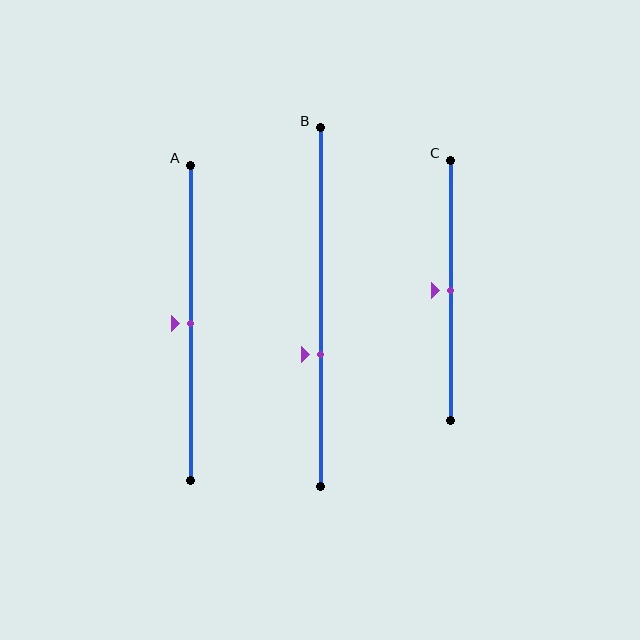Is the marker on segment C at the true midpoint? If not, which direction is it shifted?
Yes, the marker on segment C is at the true midpoint.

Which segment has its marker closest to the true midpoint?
Segment A has its marker closest to the true midpoint.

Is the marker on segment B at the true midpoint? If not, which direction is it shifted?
No, the marker on segment B is shifted downward by about 13% of the segment length.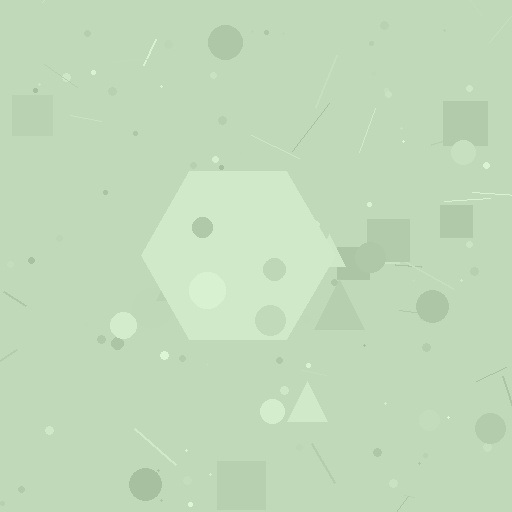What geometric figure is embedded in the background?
A hexagon is embedded in the background.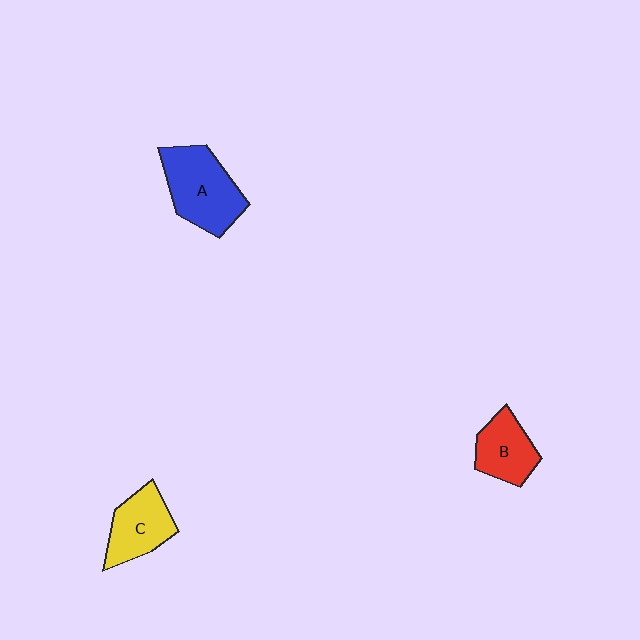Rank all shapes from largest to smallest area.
From largest to smallest: A (blue), C (yellow), B (red).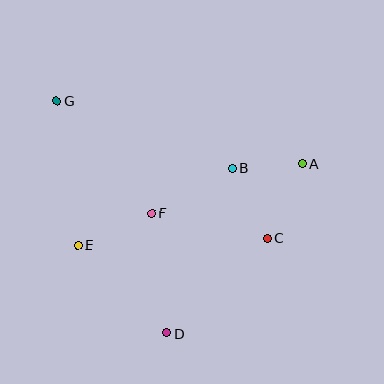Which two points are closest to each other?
Points A and B are closest to each other.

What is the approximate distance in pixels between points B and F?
The distance between B and F is approximately 92 pixels.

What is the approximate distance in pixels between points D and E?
The distance between D and E is approximately 125 pixels.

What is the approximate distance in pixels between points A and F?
The distance between A and F is approximately 158 pixels.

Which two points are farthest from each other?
Points D and G are farthest from each other.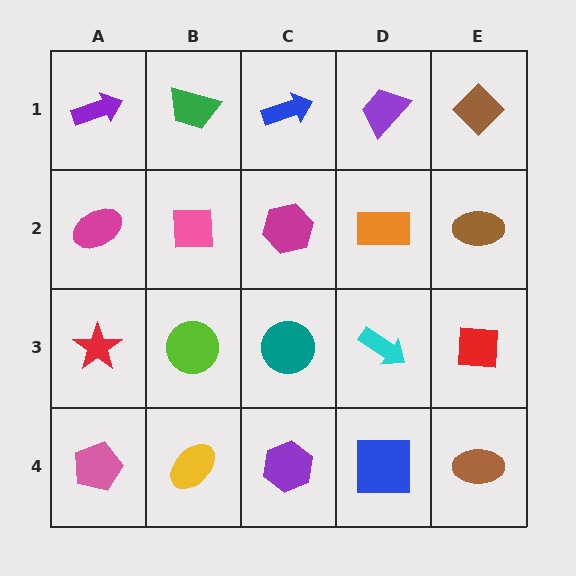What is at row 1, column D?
A purple trapezoid.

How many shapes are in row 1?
5 shapes.